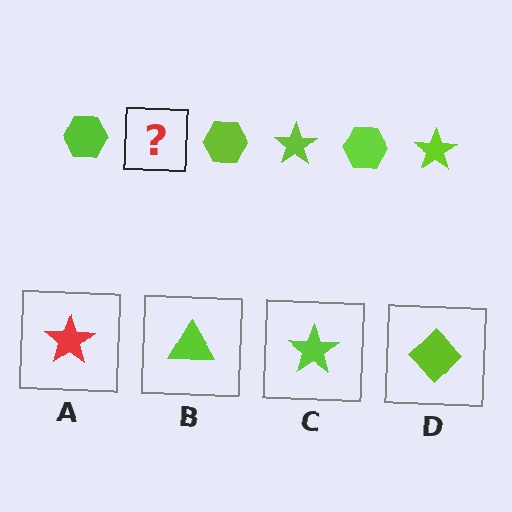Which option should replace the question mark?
Option C.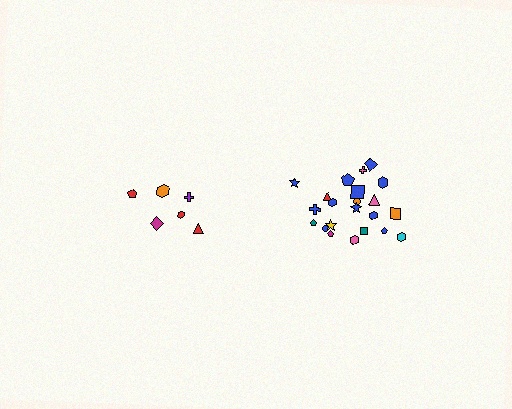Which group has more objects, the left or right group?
The right group.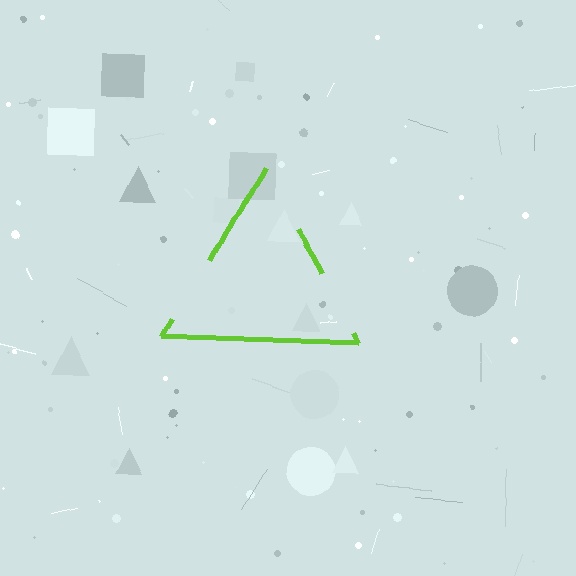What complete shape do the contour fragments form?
The contour fragments form a triangle.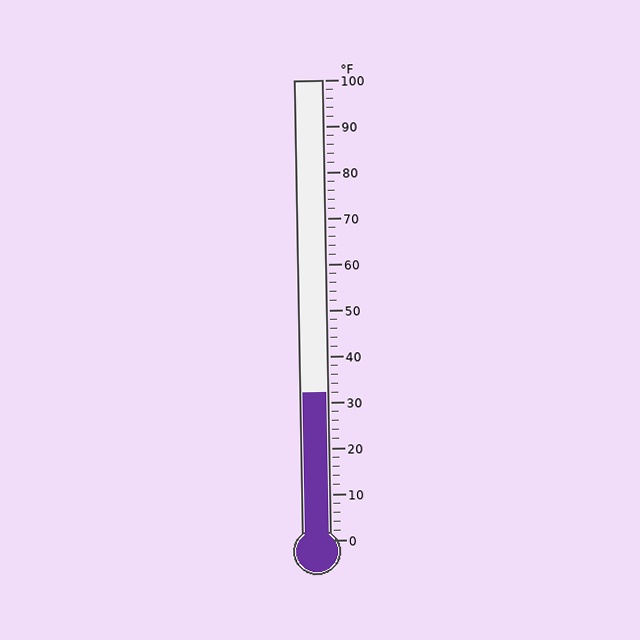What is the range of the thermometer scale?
The thermometer scale ranges from 0°F to 100°F.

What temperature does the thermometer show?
The thermometer shows approximately 32°F.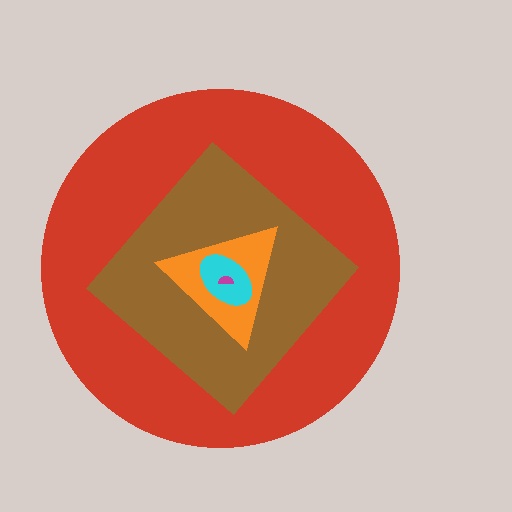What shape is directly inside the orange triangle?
The cyan ellipse.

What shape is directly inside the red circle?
The brown diamond.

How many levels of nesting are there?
5.